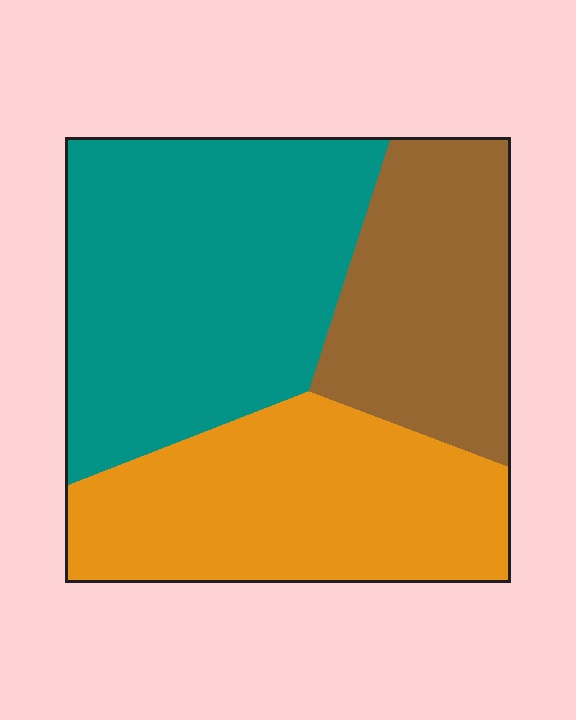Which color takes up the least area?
Brown, at roughly 25%.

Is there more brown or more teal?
Teal.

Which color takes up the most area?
Teal, at roughly 40%.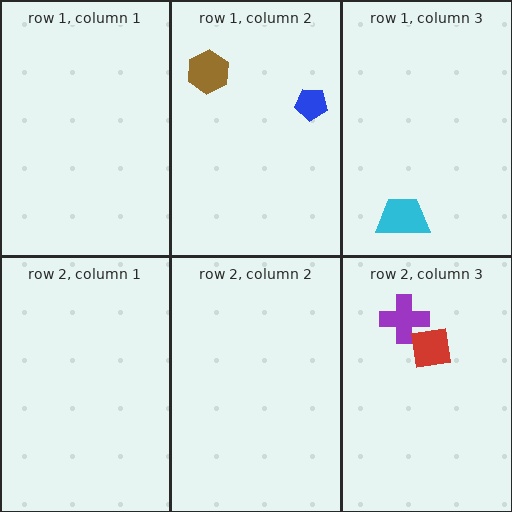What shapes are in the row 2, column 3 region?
The purple cross, the red square.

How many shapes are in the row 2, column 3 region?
2.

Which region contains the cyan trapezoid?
The row 1, column 3 region.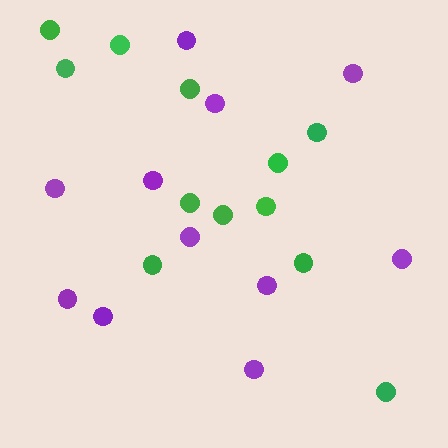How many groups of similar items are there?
There are 2 groups: one group of purple circles (11) and one group of green circles (12).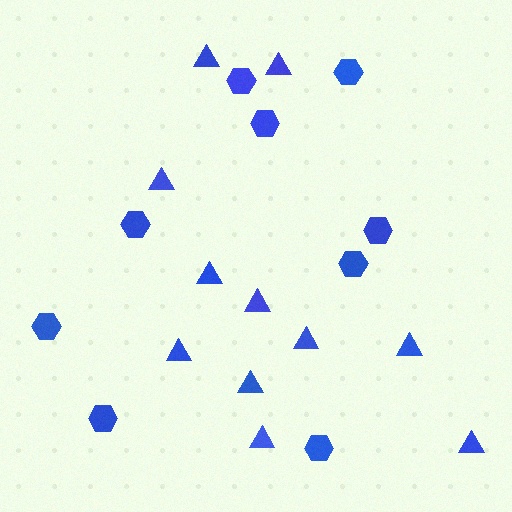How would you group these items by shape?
There are 2 groups: one group of triangles (11) and one group of hexagons (9).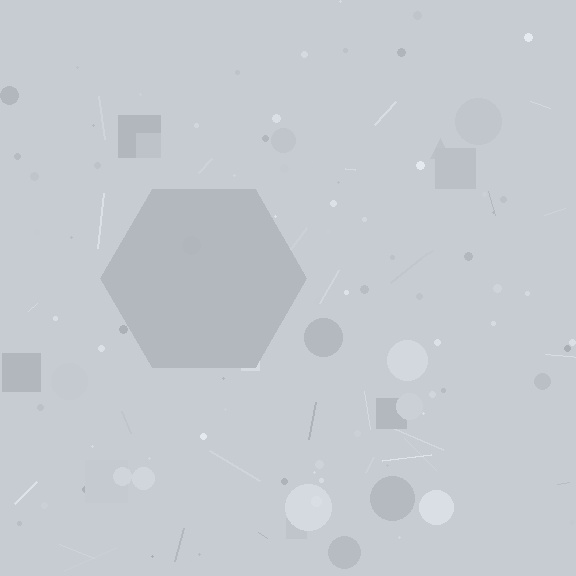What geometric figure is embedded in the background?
A hexagon is embedded in the background.